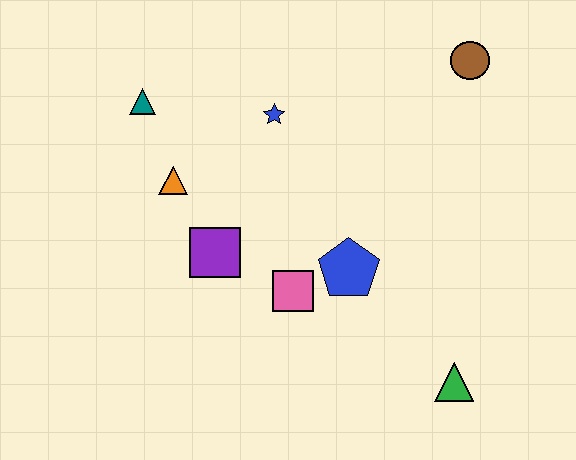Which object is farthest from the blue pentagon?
The teal triangle is farthest from the blue pentagon.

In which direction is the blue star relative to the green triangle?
The blue star is above the green triangle.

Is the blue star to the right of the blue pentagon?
No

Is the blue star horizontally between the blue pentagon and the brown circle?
No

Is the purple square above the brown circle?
No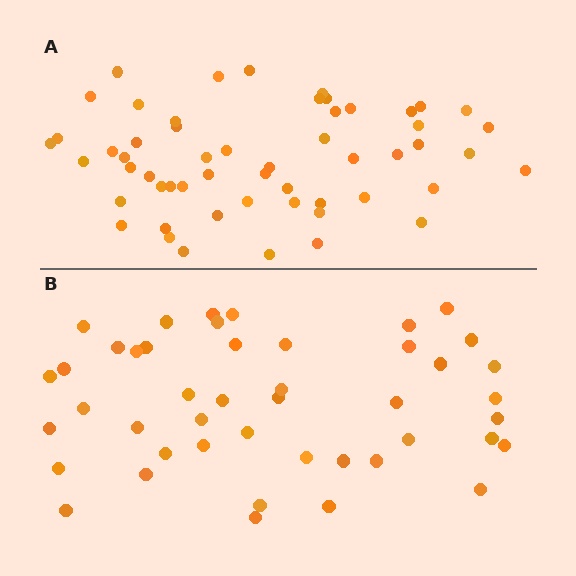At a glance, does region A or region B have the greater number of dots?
Region A (the top region) has more dots.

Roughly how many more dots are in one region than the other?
Region A has roughly 10 or so more dots than region B.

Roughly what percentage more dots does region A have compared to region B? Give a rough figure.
About 20% more.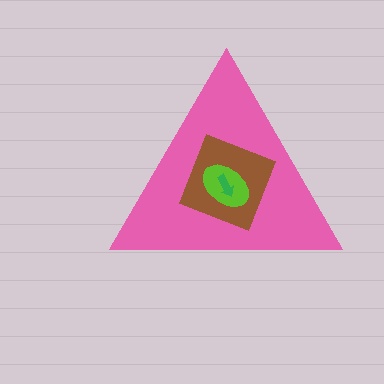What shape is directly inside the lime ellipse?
The green arrow.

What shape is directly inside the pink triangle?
The brown square.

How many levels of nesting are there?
4.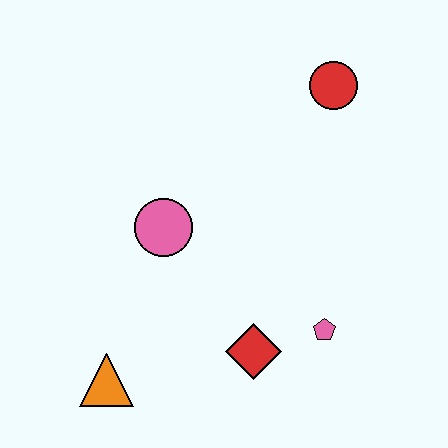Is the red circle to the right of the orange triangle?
Yes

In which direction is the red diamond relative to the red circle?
The red diamond is below the red circle.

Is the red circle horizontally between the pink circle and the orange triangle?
No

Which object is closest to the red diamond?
The pink pentagon is closest to the red diamond.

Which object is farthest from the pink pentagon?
The red circle is farthest from the pink pentagon.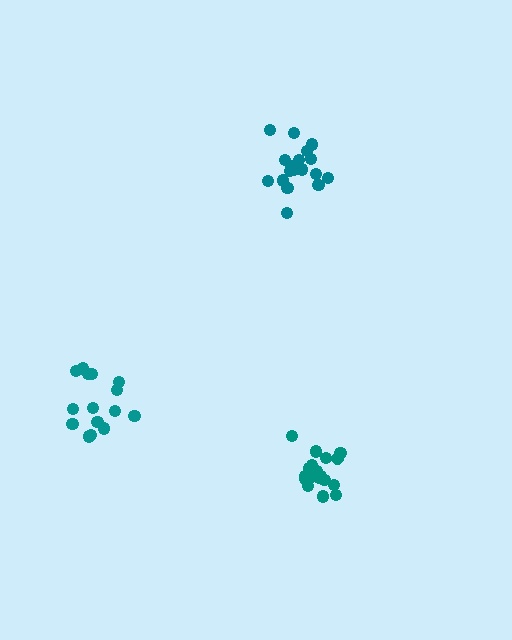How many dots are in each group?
Group 1: 15 dots, Group 2: 19 dots, Group 3: 18 dots (52 total).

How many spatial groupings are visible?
There are 3 spatial groupings.